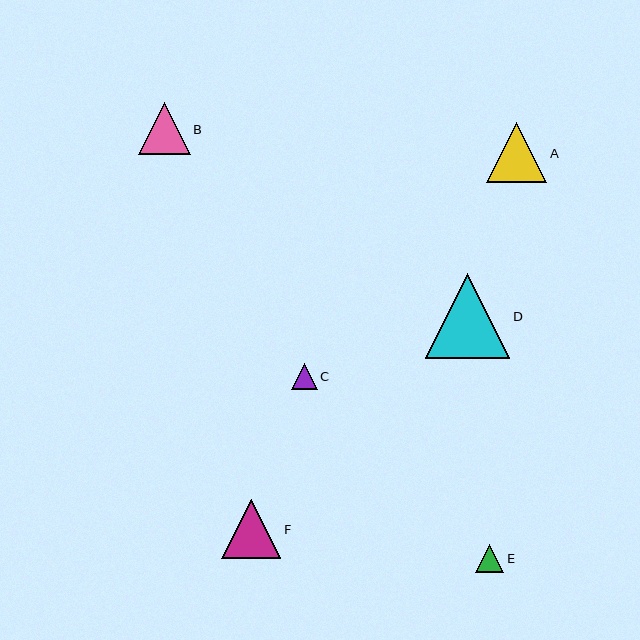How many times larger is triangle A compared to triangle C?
Triangle A is approximately 2.3 times the size of triangle C.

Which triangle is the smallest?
Triangle C is the smallest with a size of approximately 26 pixels.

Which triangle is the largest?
Triangle D is the largest with a size of approximately 85 pixels.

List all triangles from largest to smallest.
From largest to smallest: D, A, F, B, E, C.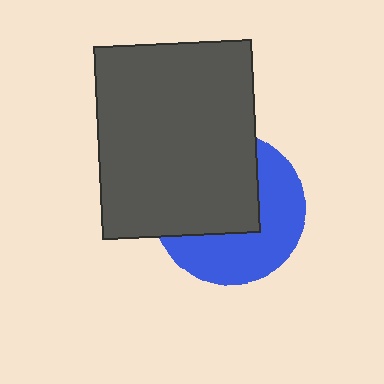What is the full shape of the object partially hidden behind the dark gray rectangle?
The partially hidden object is a blue circle.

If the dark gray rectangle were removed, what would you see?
You would see the complete blue circle.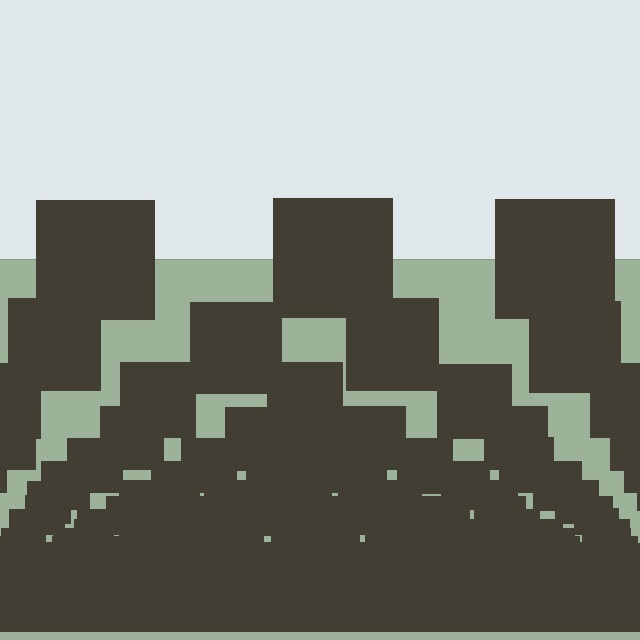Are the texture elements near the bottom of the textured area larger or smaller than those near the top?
Smaller. The gradient is inverted — elements near the bottom are smaller and denser.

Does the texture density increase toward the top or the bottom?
Density increases toward the bottom.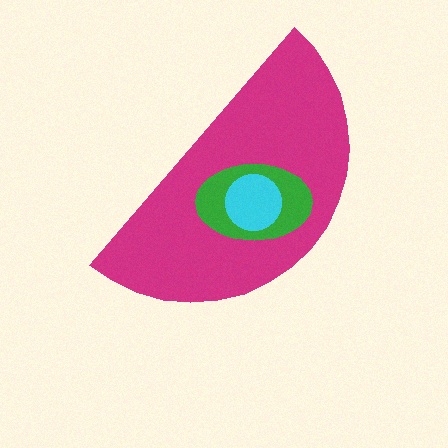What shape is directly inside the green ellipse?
The cyan circle.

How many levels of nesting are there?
3.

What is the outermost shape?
The magenta semicircle.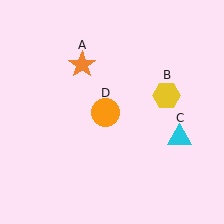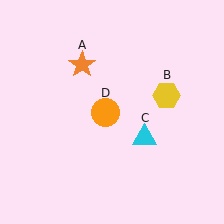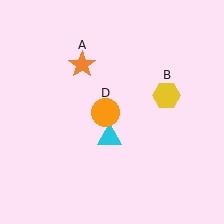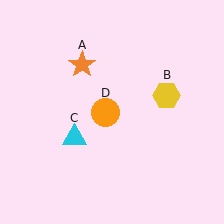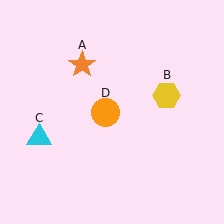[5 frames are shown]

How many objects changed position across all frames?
1 object changed position: cyan triangle (object C).